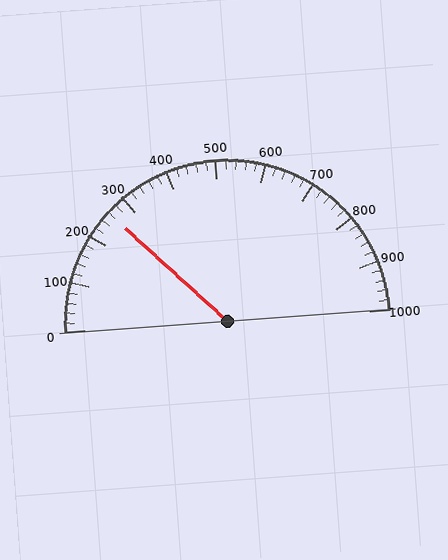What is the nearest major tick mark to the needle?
The nearest major tick mark is 300.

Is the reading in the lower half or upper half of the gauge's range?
The reading is in the lower half of the range (0 to 1000).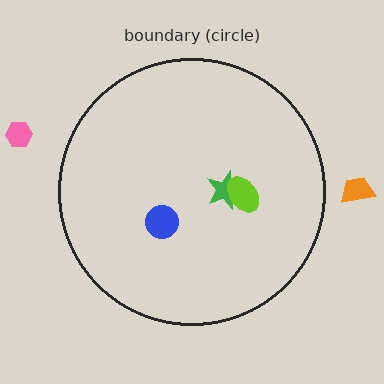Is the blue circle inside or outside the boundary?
Inside.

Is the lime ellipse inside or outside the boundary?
Inside.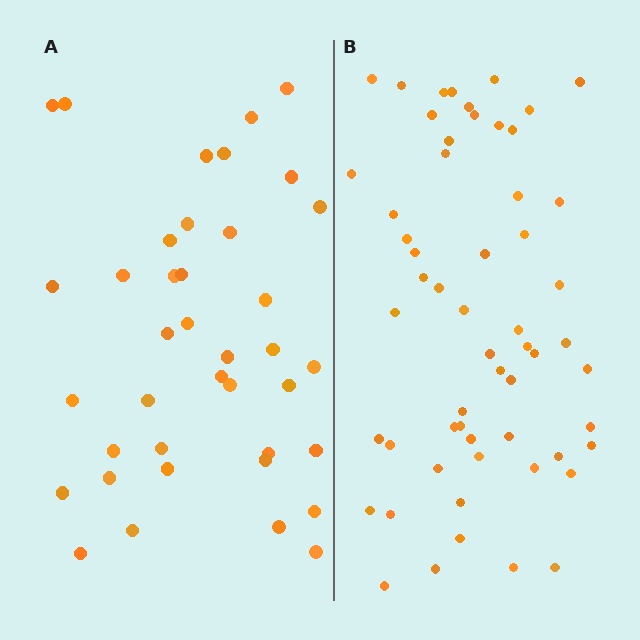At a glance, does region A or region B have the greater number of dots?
Region B (the right region) has more dots.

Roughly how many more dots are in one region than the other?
Region B has approximately 20 more dots than region A.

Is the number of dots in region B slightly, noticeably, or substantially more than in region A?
Region B has substantially more. The ratio is roughly 1.5 to 1.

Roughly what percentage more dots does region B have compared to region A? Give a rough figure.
About 45% more.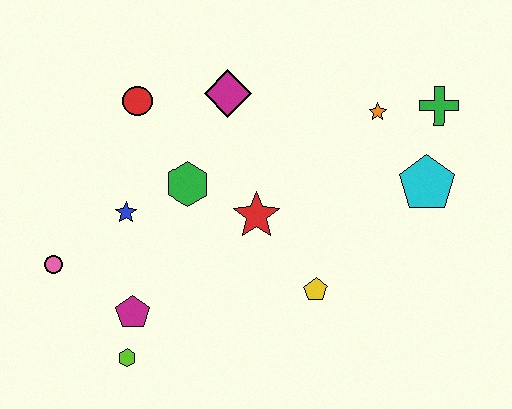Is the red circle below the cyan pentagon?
No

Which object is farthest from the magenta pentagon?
The green cross is farthest from the magenta pentagon.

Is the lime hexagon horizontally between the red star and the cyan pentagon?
No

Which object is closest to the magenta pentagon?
The lime hexagon is closest to the magenta pentagon.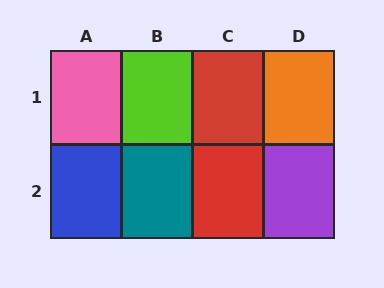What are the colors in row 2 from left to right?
Blue, teal, red, purple.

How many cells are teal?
1 cell is teal.